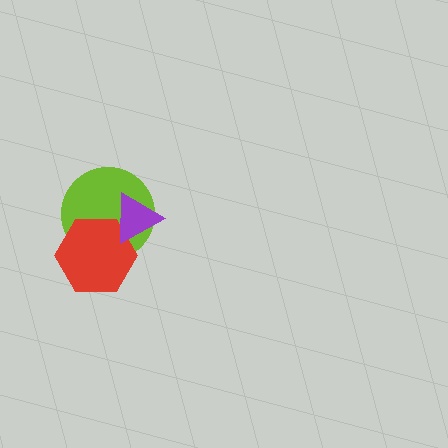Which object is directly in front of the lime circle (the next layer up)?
The red hexagon is directly in front of the lime circle.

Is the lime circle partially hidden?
Yes, it is partially covered by another shape.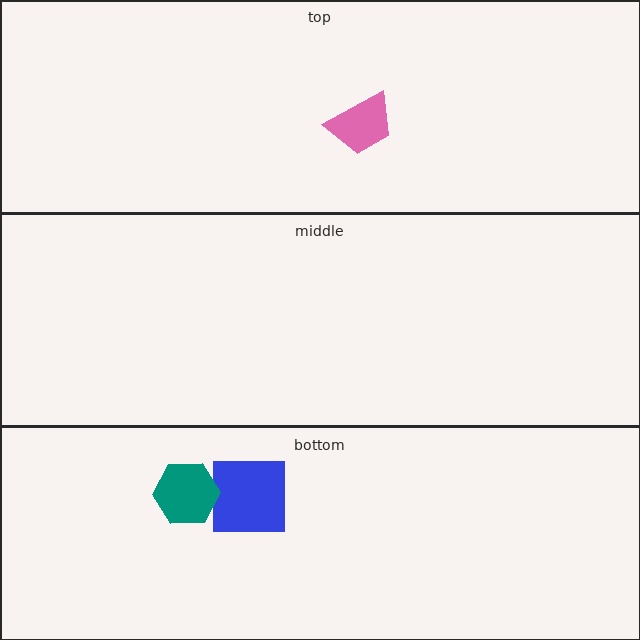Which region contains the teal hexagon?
The bottom region.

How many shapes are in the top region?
1.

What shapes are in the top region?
The pink trapezoid.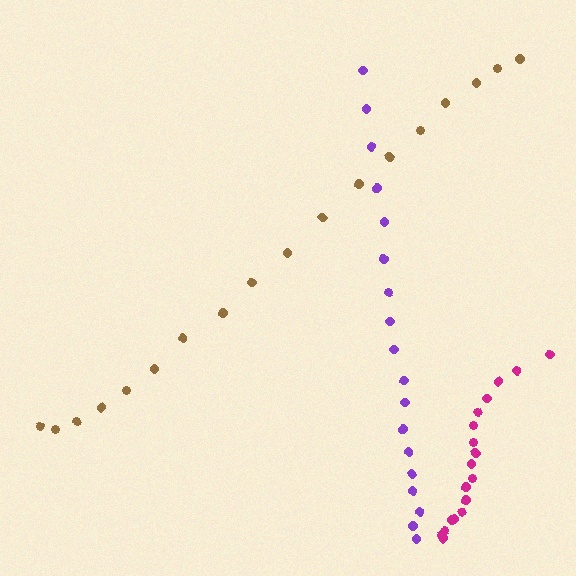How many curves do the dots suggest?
There are 3 distinct paths.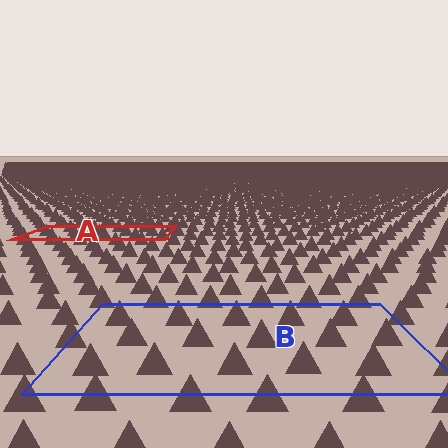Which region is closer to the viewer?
Region B is closer. The texture elements there are larger and more spread out.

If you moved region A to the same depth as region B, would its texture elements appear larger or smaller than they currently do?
They would appear larger. At a closer depth, the same texture elements are projected at a bigger on-screen size.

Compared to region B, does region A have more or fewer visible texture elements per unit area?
Region A has more texture elements per unit area — they are packed more densely because it is farther away.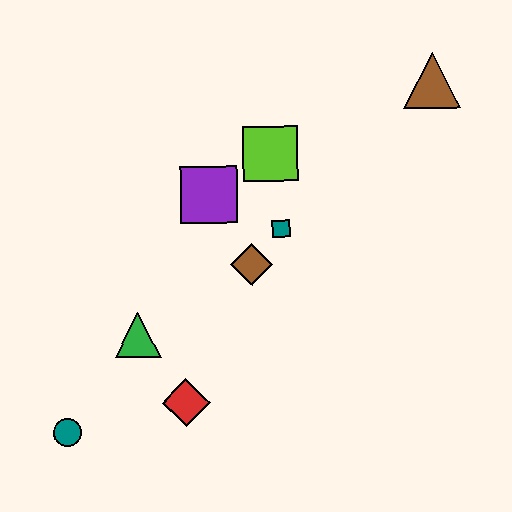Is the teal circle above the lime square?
No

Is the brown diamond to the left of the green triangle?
No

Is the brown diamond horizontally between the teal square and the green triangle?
Yes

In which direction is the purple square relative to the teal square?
The purple square is to the left of the teal square.